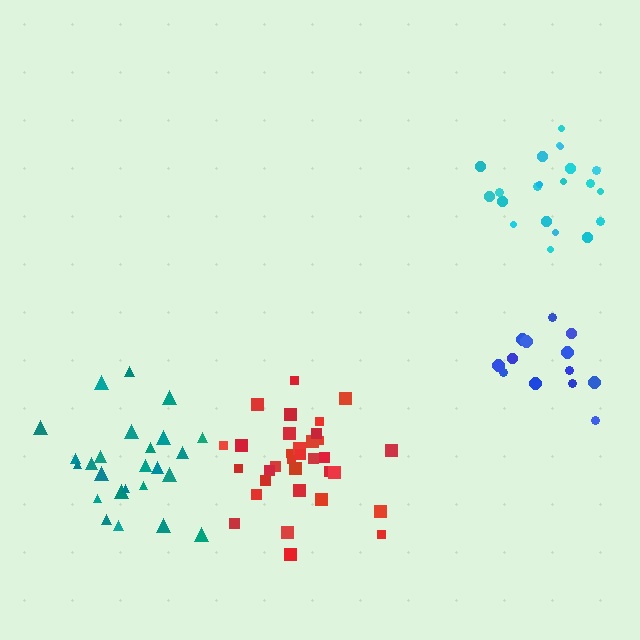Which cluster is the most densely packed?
Teal.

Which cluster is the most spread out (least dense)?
Blue.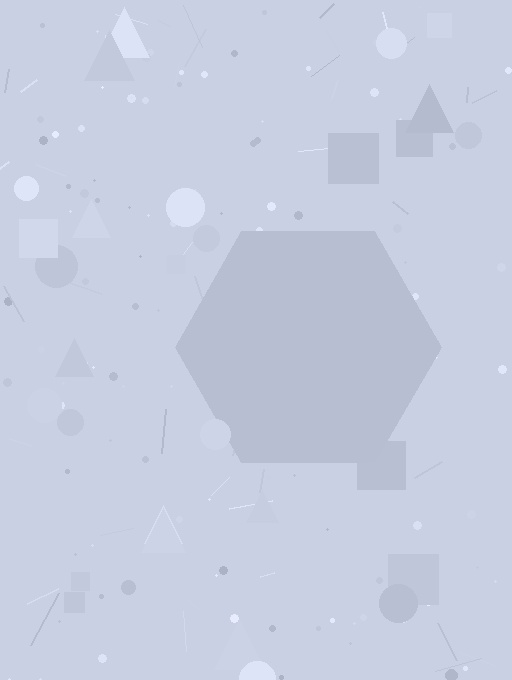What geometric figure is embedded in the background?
A hexagon is embedded in the background.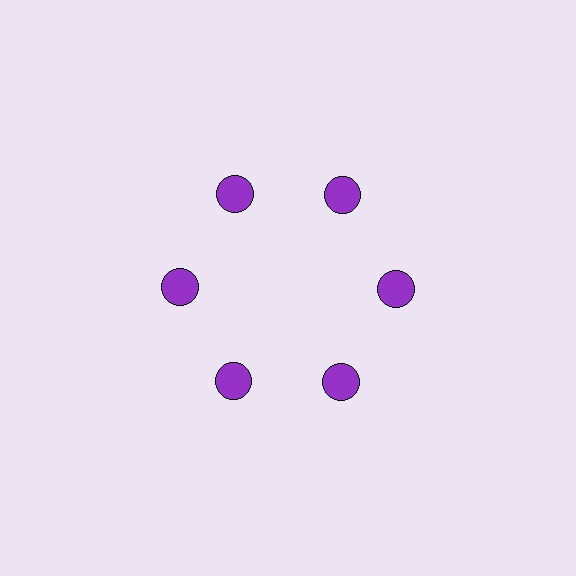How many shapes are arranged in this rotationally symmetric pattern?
There are 6 shapes, arranged in 6 groups of 1.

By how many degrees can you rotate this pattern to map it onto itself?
The pattern maps onto itself every 60 degrees of rotation.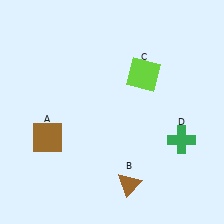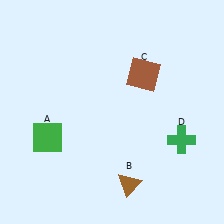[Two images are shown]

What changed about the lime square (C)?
In Image 1, C is lime. In Image 2, it changed to brown.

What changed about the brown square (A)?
In Image 1, A is brown. In Image 2, it changed to green.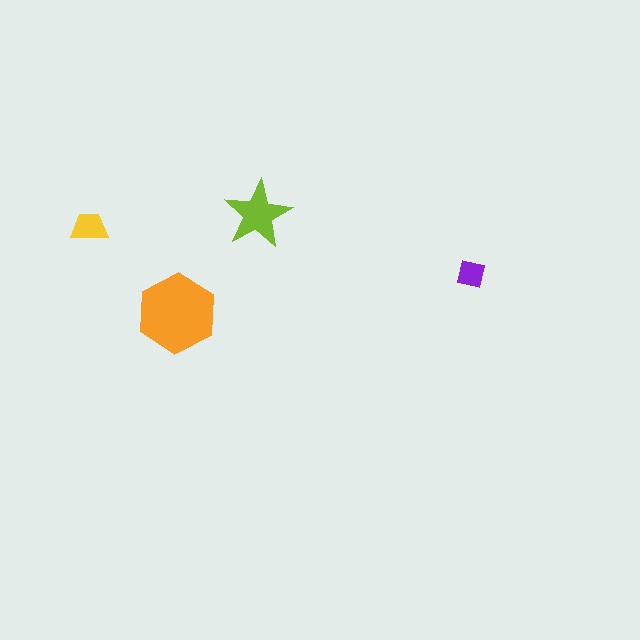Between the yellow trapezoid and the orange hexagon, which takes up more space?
The orange hexagon.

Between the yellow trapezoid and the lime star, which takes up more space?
The lime star.